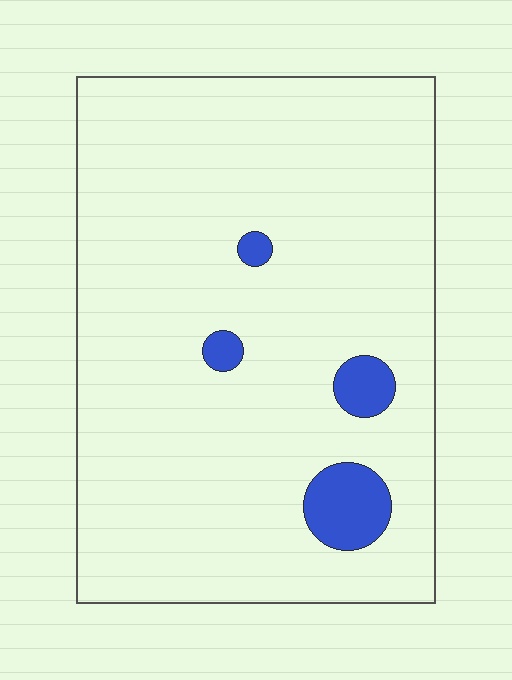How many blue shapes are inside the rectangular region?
4.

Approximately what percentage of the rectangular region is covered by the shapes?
Approximately 5%.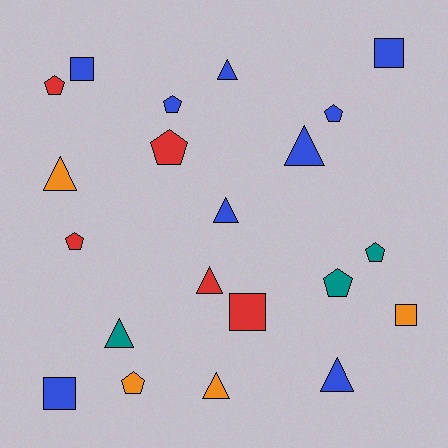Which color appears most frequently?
Blue, with 9 objects.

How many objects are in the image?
There are 21 objects.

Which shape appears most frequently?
Pentagon, with 8 objects.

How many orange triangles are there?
There are 2 orange triangles.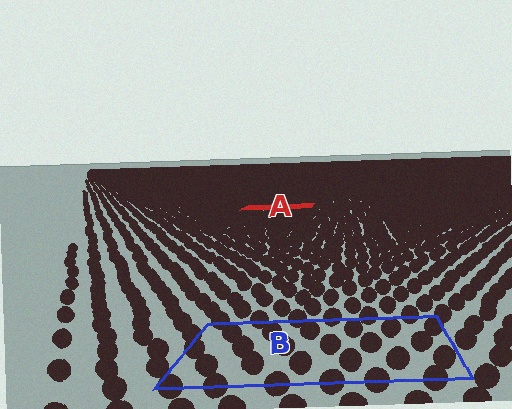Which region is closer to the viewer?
Region B is closer. The texture elements there are larger and more spread out.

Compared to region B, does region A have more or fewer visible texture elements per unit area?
Region A has more texture elements per unit area — they are packed more densely because it is farther away.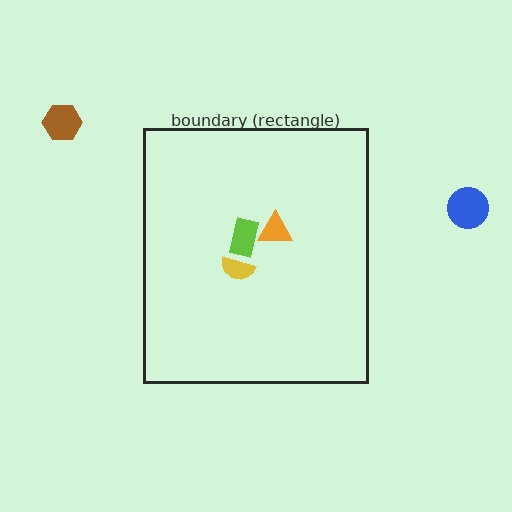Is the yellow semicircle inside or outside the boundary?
Inside.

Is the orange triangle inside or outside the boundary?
Inside.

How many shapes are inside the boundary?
3 inside, 2 outside.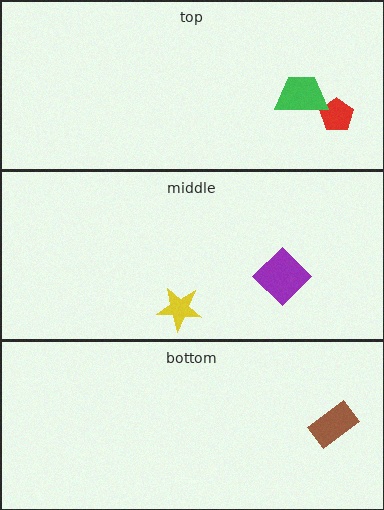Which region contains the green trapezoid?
The top region.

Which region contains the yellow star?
The middle region.